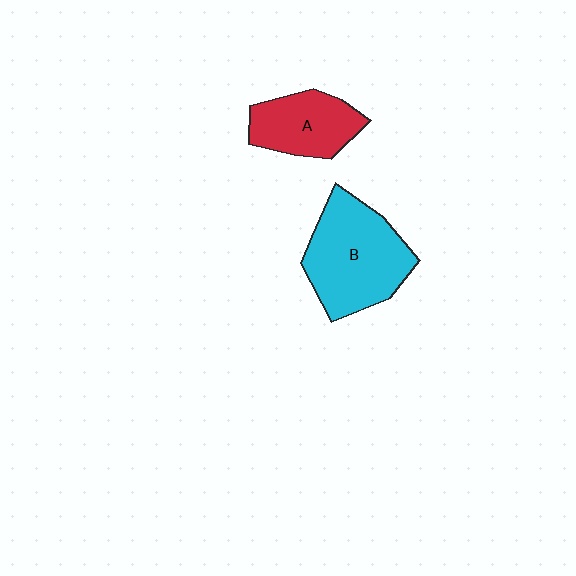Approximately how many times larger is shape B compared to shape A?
Approximately 1.6 times.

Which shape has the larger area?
Shape B (cyan).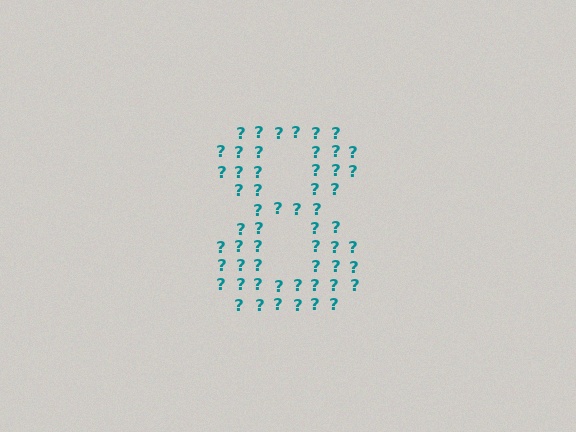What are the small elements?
The small elements are question marks.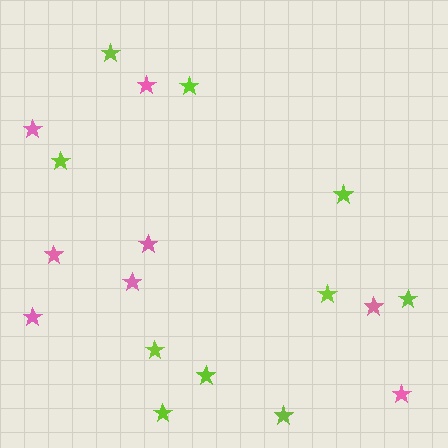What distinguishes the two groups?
There are 2 groups: one group of lime stars (10) and one group of pink stars (8).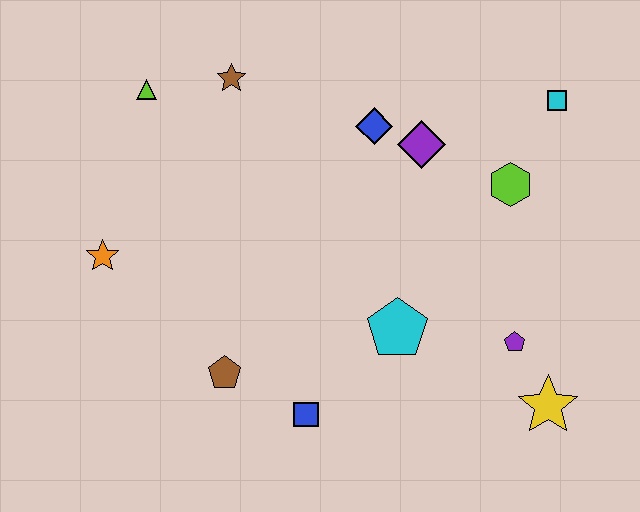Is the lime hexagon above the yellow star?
Yes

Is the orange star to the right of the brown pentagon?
No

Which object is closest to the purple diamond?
The blue diamond is closest to the purple diamond.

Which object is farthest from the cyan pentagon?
The lime triangle is farthest from the cyan pentagon.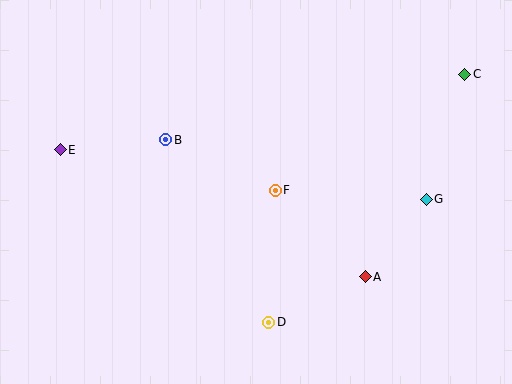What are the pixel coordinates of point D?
Point D is at (269, 322).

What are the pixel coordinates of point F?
Point F is at (275, 190).